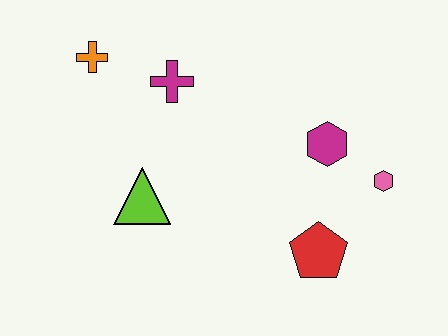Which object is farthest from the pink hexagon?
The orange cross is farthest from the pink hexagon.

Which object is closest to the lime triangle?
The magenta cross is closest to the lime triangle.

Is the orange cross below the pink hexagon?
No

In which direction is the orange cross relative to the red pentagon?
The orange cross is to the left of the red pentagon.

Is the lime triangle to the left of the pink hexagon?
Yes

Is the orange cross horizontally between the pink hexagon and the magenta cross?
No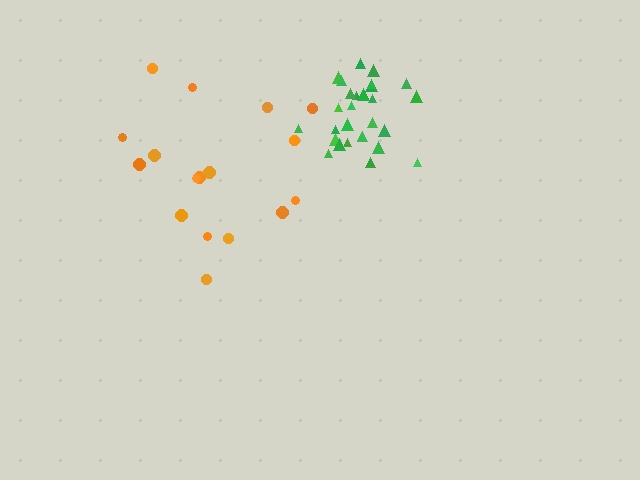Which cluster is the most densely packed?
Green.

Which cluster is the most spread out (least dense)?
Orange.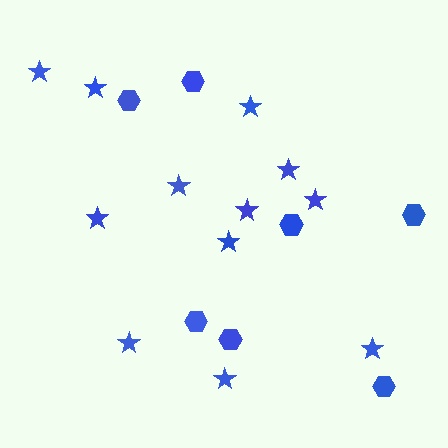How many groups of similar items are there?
There are 2 groups: one group of hexagons (7) and one group of stars (12).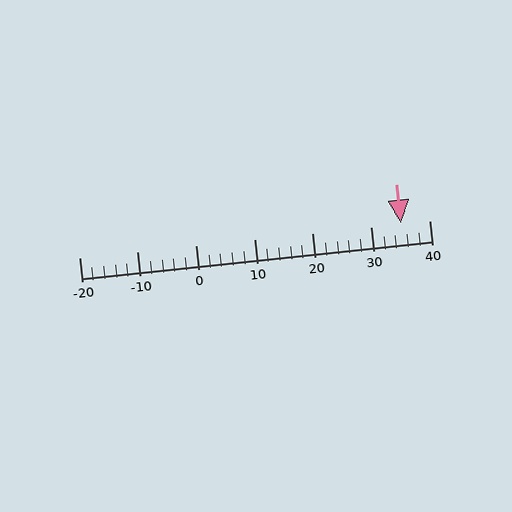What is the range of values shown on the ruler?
The ruler shows values from -20 to 40.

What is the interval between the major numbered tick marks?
The major tick marks are spaced 10 units apart.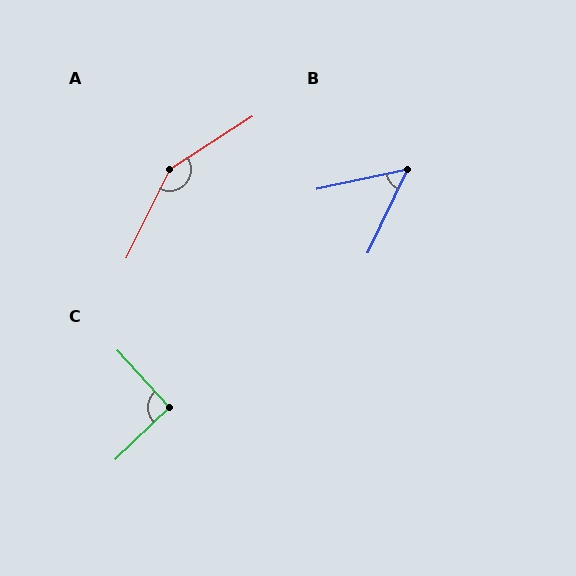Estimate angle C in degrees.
Approximately 92 degrees.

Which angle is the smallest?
B, at approximately 52 degrees.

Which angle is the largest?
A, at approximately 149 degrees.